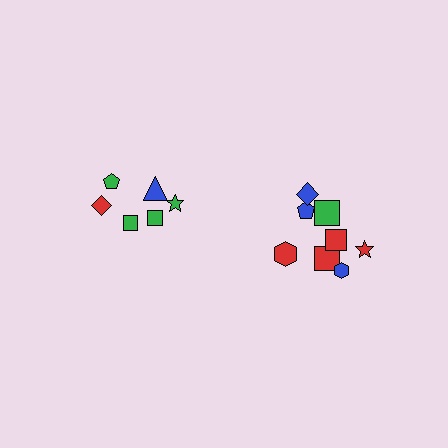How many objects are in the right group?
There are 8 objects.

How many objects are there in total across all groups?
There are 14 objects.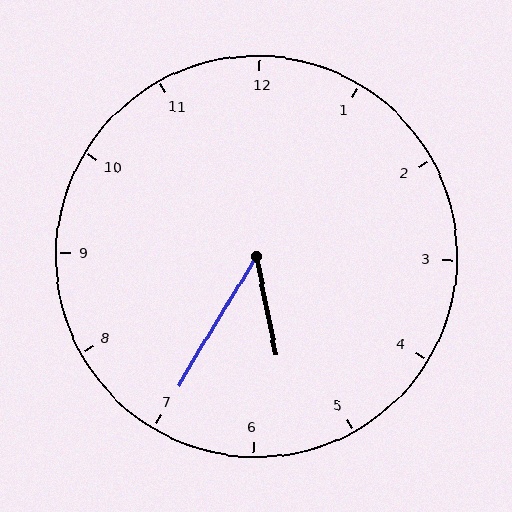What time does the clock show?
5:35.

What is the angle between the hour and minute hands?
Approximately 42 degrees.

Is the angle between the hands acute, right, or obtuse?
It is acute.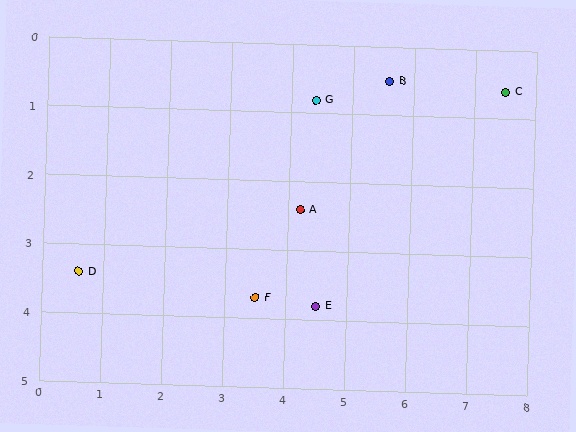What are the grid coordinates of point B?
Point B is at approximately (5.6, 0.5).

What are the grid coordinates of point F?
Point F is at approximately (3.5, 3.7).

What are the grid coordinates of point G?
Point G is at approximately (4.4, 0.8).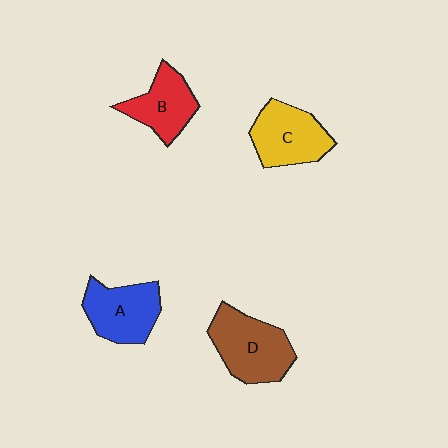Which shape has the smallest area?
Shape B (red).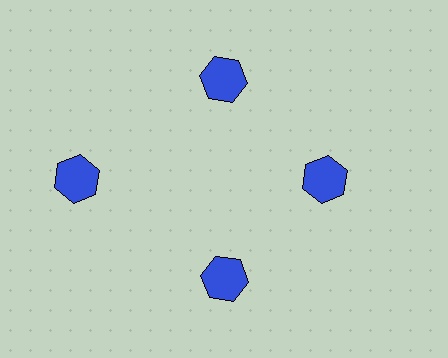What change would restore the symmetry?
The symmetry would be restored by moving it inward, back onto the ring so that all 4 hexagons sit at equal angles and equal distance from the center.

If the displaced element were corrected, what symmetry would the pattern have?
It would have 4-fold rotational symmetry — the pattern would map onto itself every 90 degrees.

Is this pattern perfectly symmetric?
No. The 4 blue hexagons are arranged in a ring, but one element near the 9 o'clock position is pushed outward from the center, breaking the 4-fold rotational symmetry.